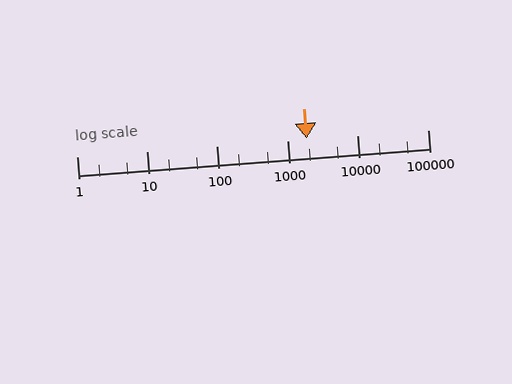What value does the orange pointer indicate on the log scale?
The pointer indicates approximately 1900.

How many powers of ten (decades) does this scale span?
The scale spans 5 decades, from 1 to 100000.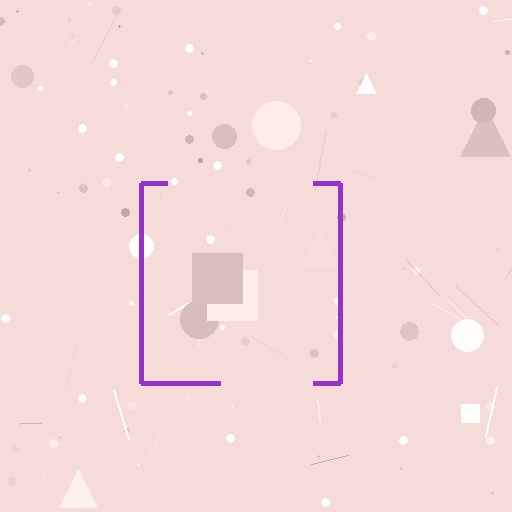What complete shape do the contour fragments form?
The contour fragments form a square.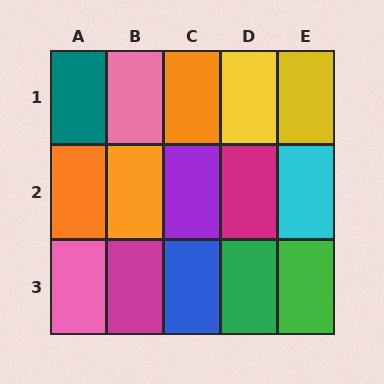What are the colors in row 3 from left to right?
Pink, magenta, blue, green, green.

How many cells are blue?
1 cell is blue.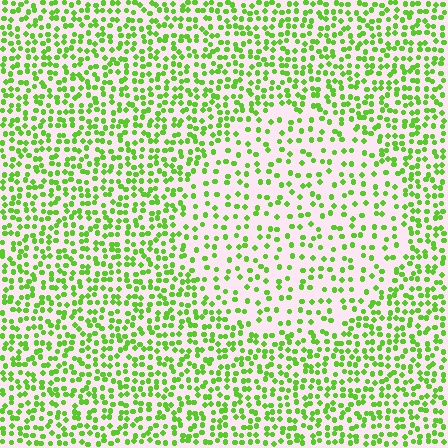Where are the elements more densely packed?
The elements are more densely packed outside the circle boundary.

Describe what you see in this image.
The image contains small lime elements arranged at two different densities. A circle-shaped region is visible where the elements are less densely packed than the surrounding area.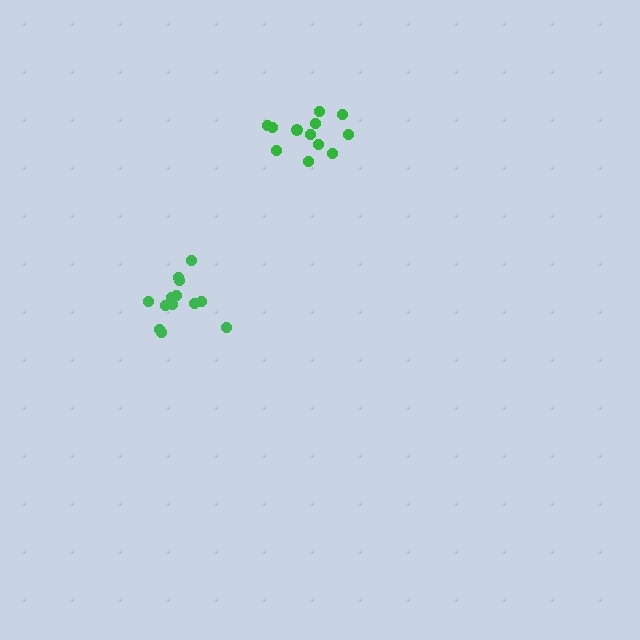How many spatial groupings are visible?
There are 2 spatial groupings.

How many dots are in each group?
Group 1: 12 dots, Group 2: 13 dots (25 total).